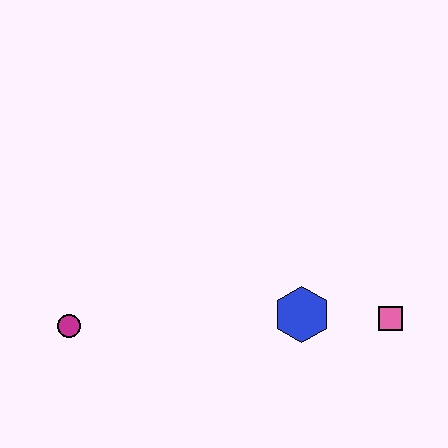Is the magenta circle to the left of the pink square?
Yes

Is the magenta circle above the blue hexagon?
No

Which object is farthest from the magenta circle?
The pink square is farthest from the magenta circle.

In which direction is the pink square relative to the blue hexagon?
The pink square is to the right of the blue hexagon.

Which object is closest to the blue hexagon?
The pink square is closest to the blue hexagon.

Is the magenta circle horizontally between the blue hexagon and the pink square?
No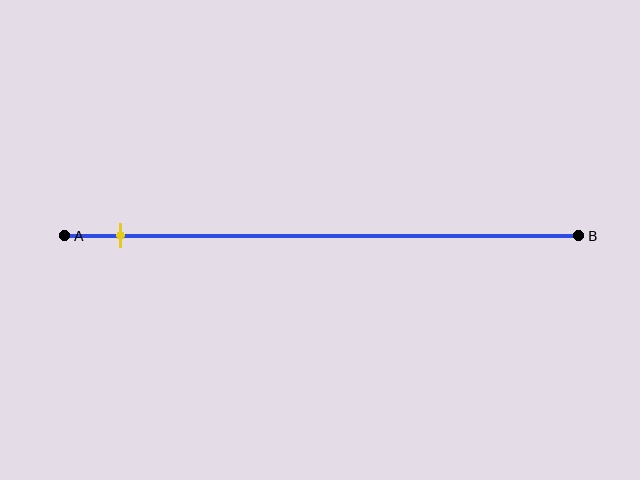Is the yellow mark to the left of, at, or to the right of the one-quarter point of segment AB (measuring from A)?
The yellow mark is to the left of the one-quarter point of segment AB.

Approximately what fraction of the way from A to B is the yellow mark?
The yellow mark is approximately 10% of the way from A to B.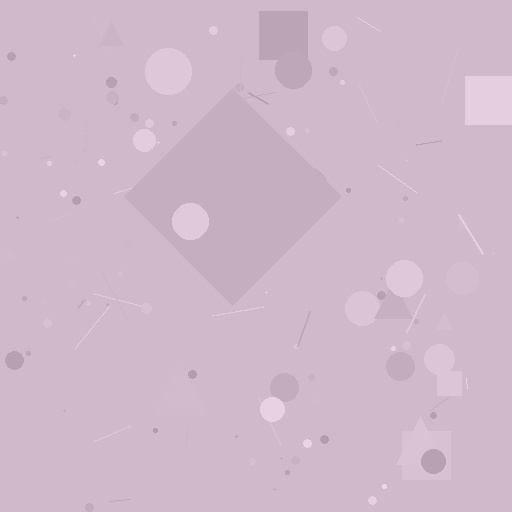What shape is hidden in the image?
A diamond is hidden in the image.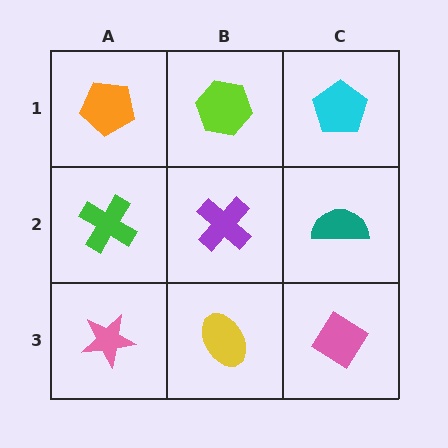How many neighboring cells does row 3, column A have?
2.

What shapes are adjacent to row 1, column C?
A teal semicircle (row 2, column C), a lime hexagon (row 1, column B).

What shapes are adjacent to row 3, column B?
A purple cross (row 2, column B), a pink star (row 3, column A), a pink diamond (row 3, column C).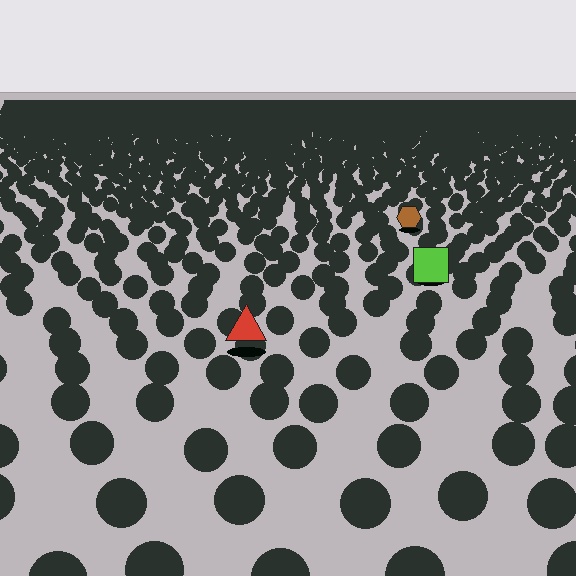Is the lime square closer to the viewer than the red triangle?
No. The red triangle is closer — you can tell from the texture gradient: the ground texture is coarser near it.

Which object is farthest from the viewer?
The brown hexagon is farthest from the viewer. It appears smaller and the ground texture around it is denser.